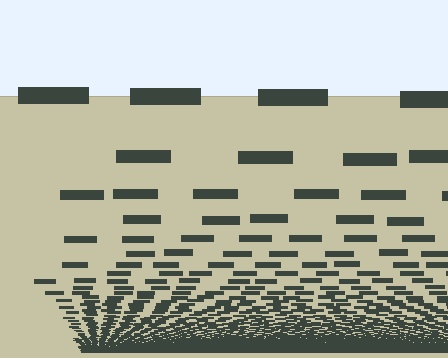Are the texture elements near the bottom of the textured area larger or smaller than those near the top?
Smaller. The gradient is inverted — elements near the bottom are smaller and denser.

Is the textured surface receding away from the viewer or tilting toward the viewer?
The surface appears to tilt toward the viewer. Texture elements get larger and sparser toward the top.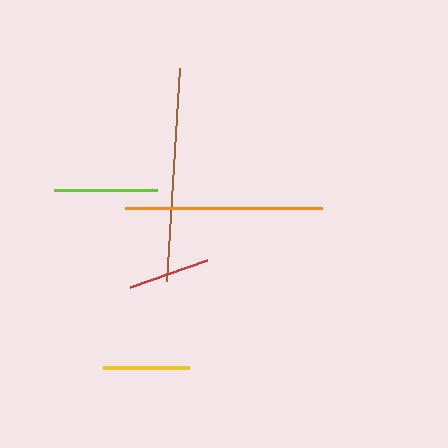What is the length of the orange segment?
The orange segment is approximately 197 pixels long.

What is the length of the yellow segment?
The yellow segment is approximately 86 pixels long.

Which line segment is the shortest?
The red line is the shortest at approximately 81 pixels.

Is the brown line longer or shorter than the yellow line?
The brown line is longer than the yellow line.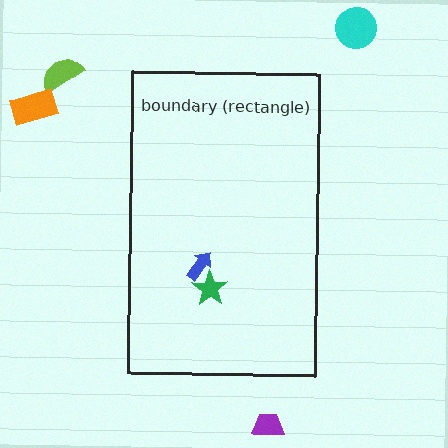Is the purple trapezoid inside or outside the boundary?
Outside.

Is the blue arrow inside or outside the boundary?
Inside.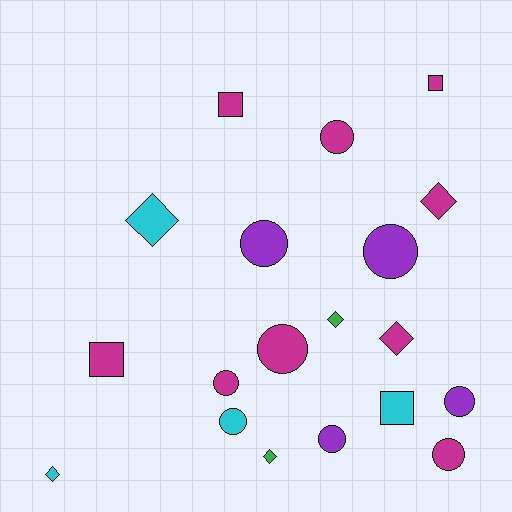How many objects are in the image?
There are 19 objects.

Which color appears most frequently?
Magenta, with 9 objects.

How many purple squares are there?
There are no purple squares.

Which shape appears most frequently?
Circle, with 9 objects.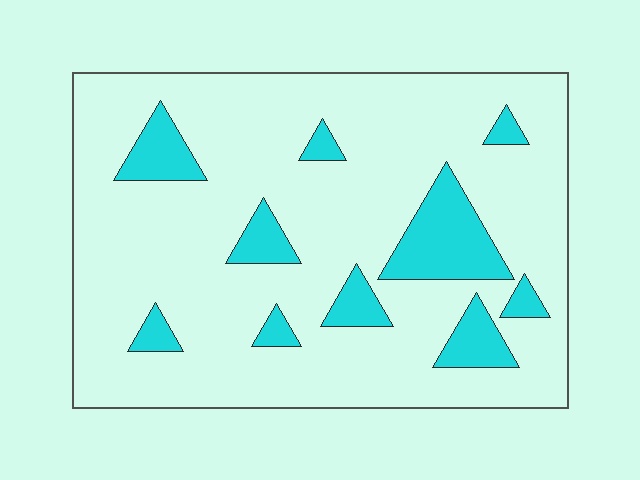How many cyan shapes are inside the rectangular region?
10.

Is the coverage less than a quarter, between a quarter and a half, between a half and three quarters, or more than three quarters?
Less than a quarter.